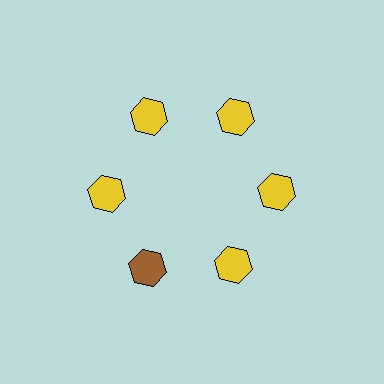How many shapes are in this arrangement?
There are 6 shapes arranged in a ring pattern.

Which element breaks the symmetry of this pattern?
The brown hexagon at roughly the 7 o'clock position breaks the symmetry. All other shapes are yellow hexagons.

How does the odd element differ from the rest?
It has a different color: brown instead of yellow.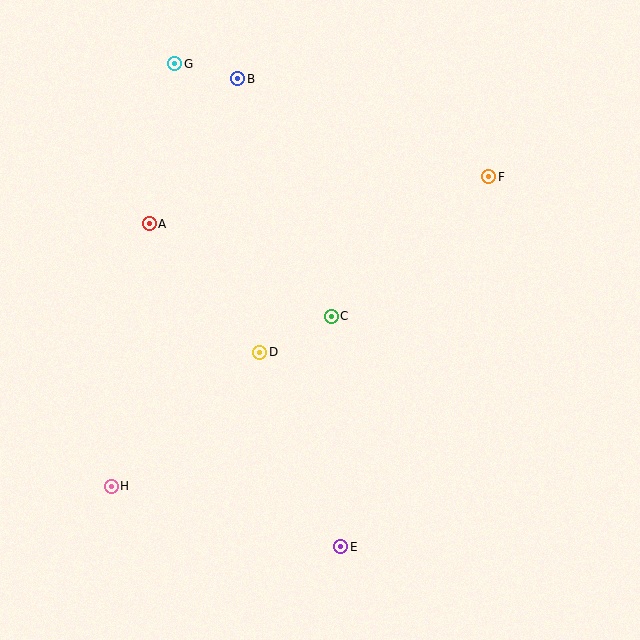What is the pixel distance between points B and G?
The distance between B and G is 65 pixels.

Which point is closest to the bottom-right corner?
Point E is closest to the bottom-right corner.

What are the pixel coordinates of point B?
Point B is at (238, 79).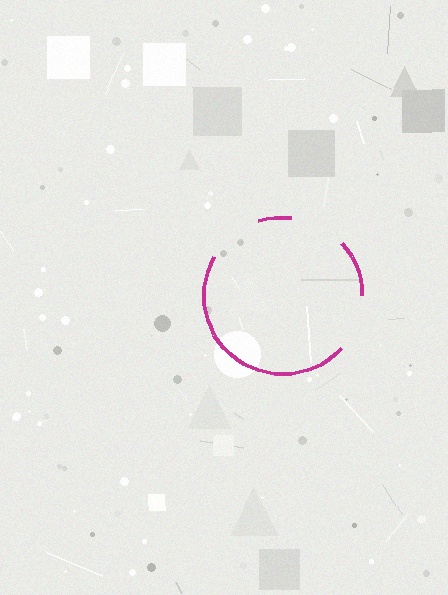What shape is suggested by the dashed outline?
The dashed outline suggests a circle.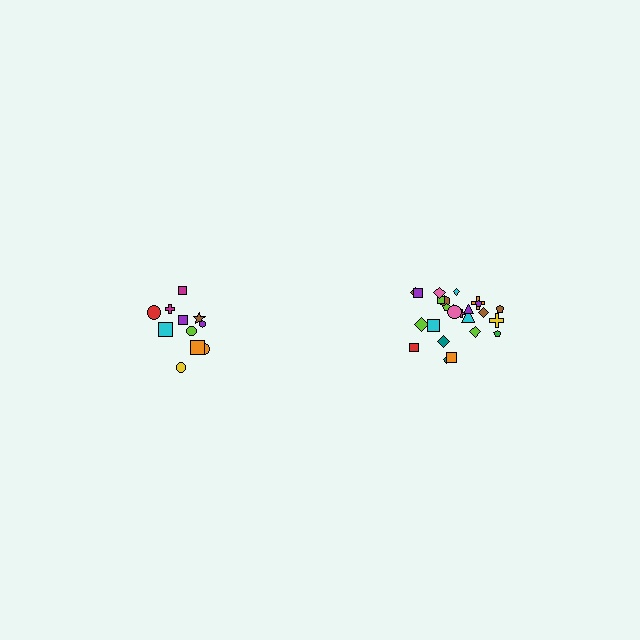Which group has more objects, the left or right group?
The right group.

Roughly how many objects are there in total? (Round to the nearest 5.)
Roughly 35 objects in total.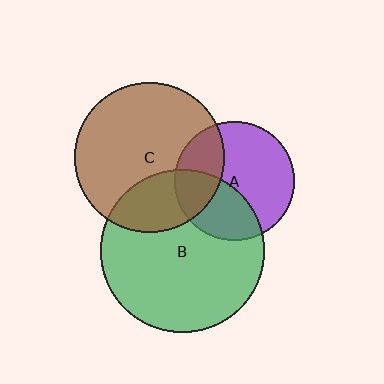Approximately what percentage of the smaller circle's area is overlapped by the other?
Approximately 25%.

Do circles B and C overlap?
Yes.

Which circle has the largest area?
Circle B (green).